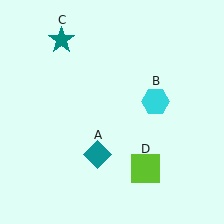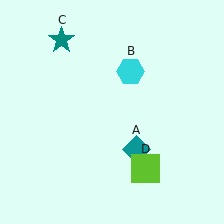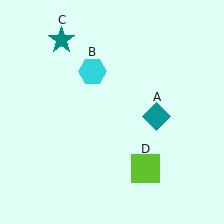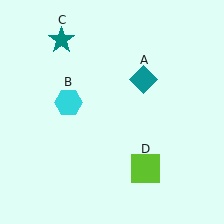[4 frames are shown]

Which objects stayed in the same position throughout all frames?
Teal star (object C) and lime square (object D) remained stationary.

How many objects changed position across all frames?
2 objects changed position: teal diamond (object A), cyan hexagon (object B).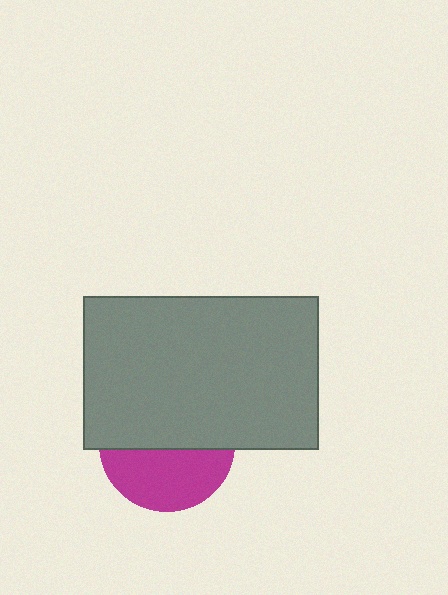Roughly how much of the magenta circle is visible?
A small part of it is visible (roughly 45%).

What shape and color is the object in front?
The object in front is a gray rectangle.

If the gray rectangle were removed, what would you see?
You would see the complete magenta circle.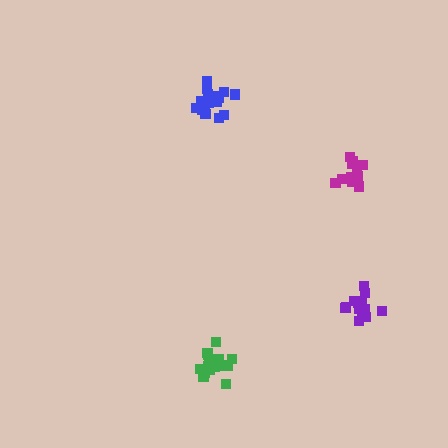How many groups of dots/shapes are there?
There are 4 groups.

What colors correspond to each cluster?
The clusters are colored: magenta, purple, green, blue.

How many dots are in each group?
Group 1: 12 dots, Group 2: 14 dots, Group 3: 15 dots, Group 4: 17 dots (58 total).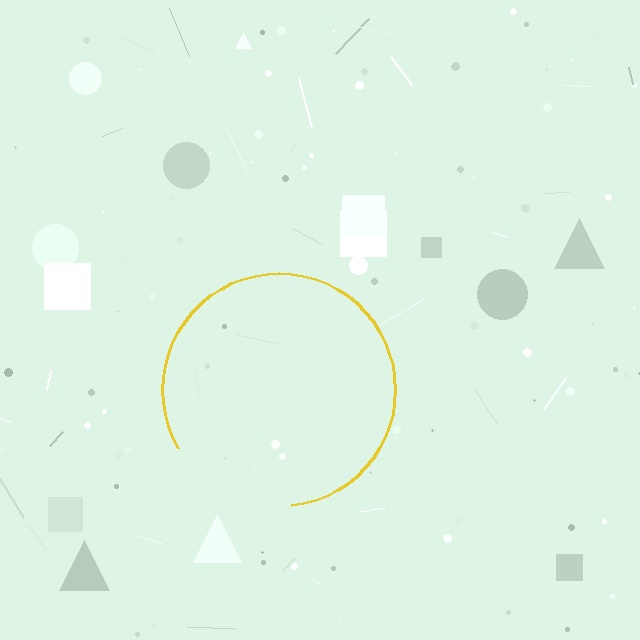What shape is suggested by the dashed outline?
The dashed outline suggests a circle.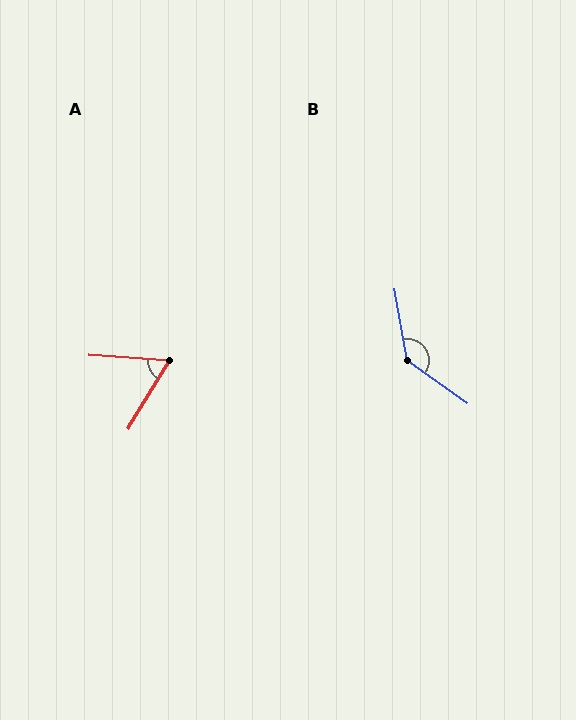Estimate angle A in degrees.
Approximately 63 degrees.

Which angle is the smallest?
A, at approximately 63 degrees.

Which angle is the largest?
B, at approximately 135 degrees.